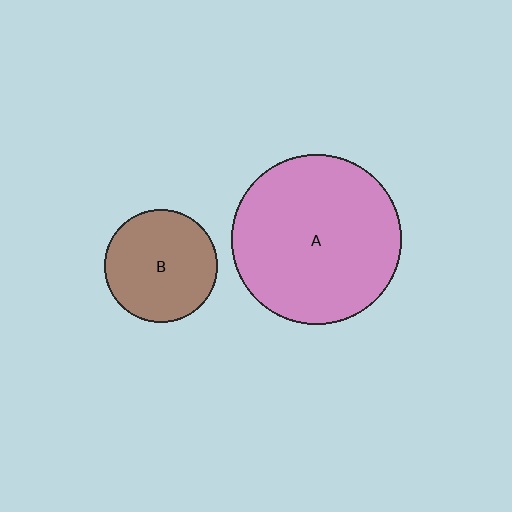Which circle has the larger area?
Circle A (pink).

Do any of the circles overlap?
No, none of the circles overlap.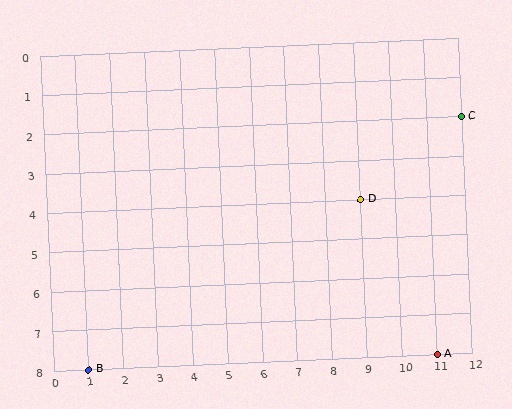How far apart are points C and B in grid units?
Points C and B are 11 columns and 6 rows apart (about 12.5 grid units diagonally).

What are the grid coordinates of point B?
Point B is at grid coordinates (1, 8).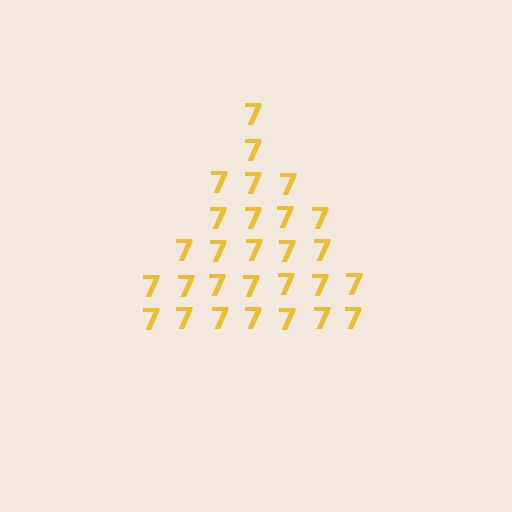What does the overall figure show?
The overall figure shows a triangle.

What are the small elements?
The small elements are digit 7's.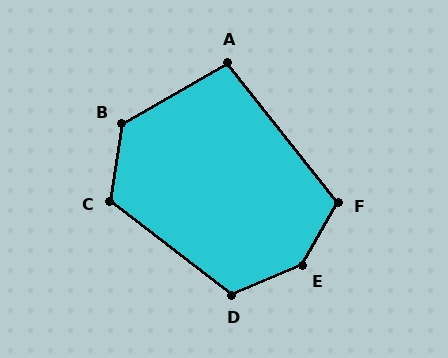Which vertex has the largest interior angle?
E, at approximately 143 degrees.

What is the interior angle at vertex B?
Approximately 129 degrees (obtuse).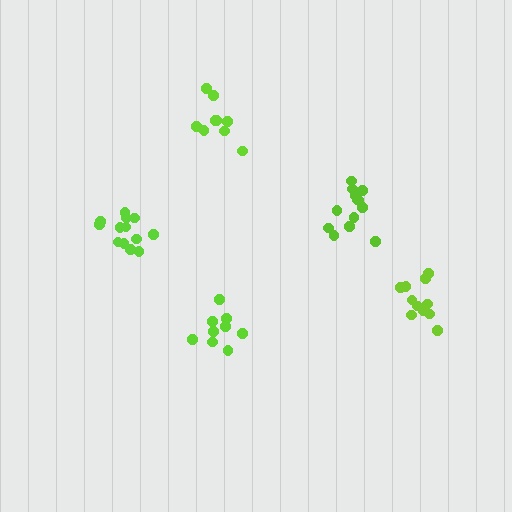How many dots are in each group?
Group 1: 14 dots, Group 2: 9 dots, Group 3: 9 dots, Group 4: 11 dots, Group 5: 13 dots (56 total).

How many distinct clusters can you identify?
There are 5 distinct clusters.